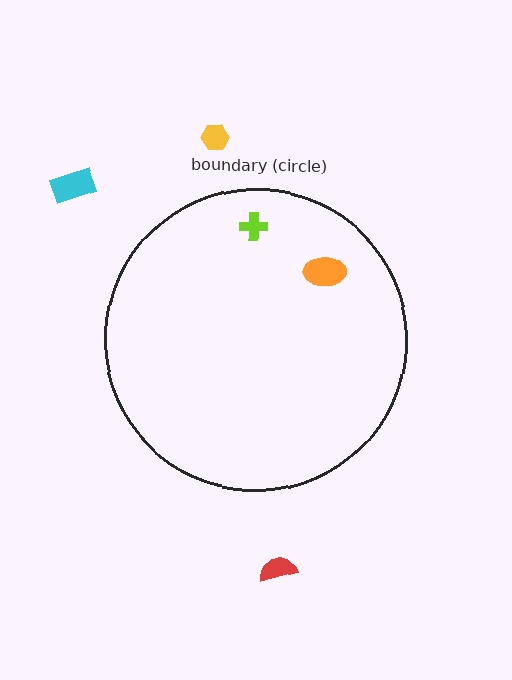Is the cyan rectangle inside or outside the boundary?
Outside.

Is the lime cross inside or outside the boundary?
Inside.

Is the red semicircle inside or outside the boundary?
Outside.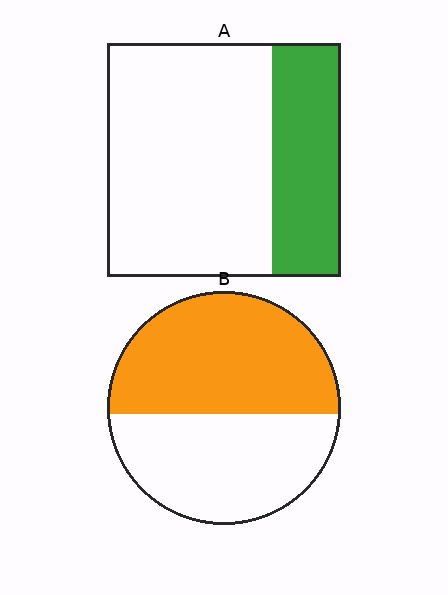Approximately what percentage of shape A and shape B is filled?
A is approximately 30% and B is approximately 55%.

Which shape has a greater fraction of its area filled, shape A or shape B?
Shape B.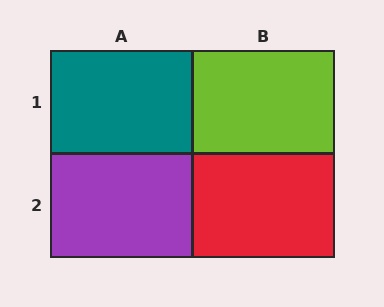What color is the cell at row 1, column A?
Teal.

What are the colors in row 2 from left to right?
Purple, red.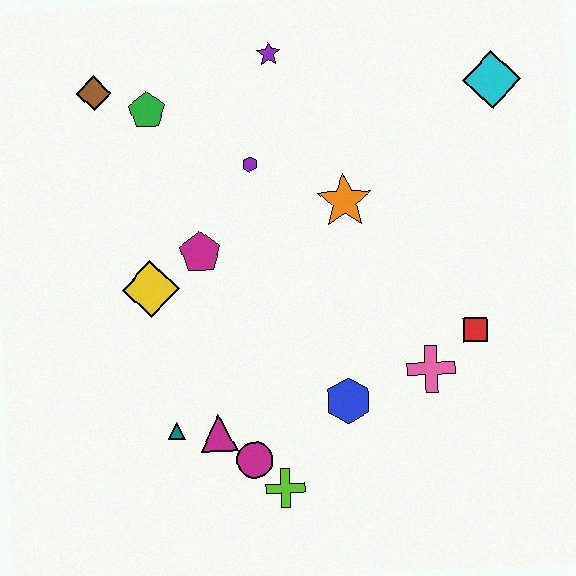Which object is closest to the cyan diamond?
The orange star is closest to the cyan diamond.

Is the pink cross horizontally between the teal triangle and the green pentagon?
No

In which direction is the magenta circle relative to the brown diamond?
The magenta circle is below the brown diamond.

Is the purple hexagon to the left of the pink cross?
Yes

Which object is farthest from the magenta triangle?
The cyan diamond is farthest from the magenta triangle.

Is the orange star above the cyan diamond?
No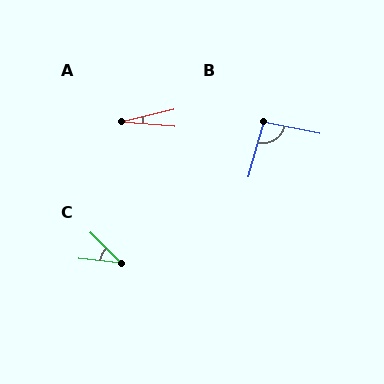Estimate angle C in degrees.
Approximately 39 degrees.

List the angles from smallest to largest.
A (18°), C (39°), B (94°).